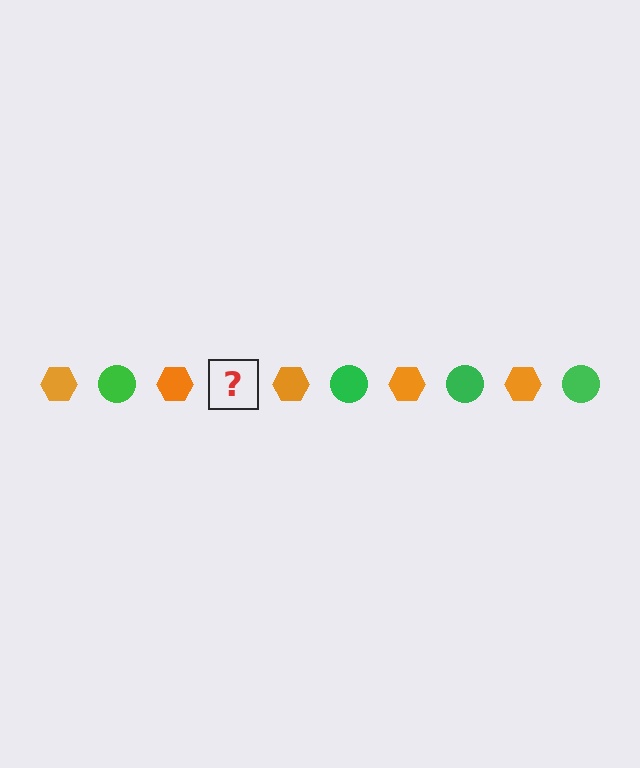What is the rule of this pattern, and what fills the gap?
The rule is that the pattern alternates between orange hexagon and green circle. The gap should be filled with a green circle.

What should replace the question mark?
The question mark should be replaced with a green circle.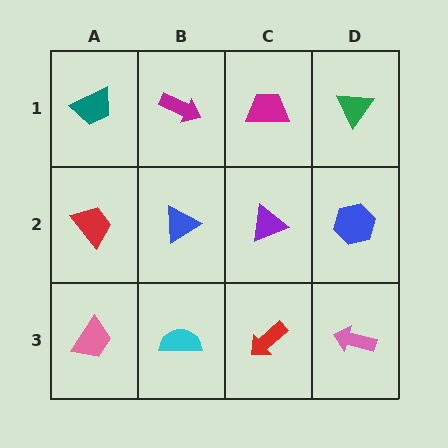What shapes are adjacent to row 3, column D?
A blue hexagon (row 2, column D), a red arrow (row 3, column C).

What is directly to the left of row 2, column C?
A blue triangle.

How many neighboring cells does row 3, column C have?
3.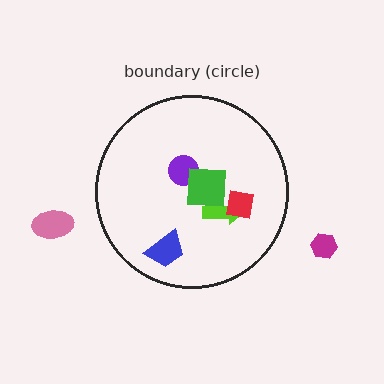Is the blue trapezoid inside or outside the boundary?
Inside.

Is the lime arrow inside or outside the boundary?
Inside.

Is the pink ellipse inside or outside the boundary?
Outside.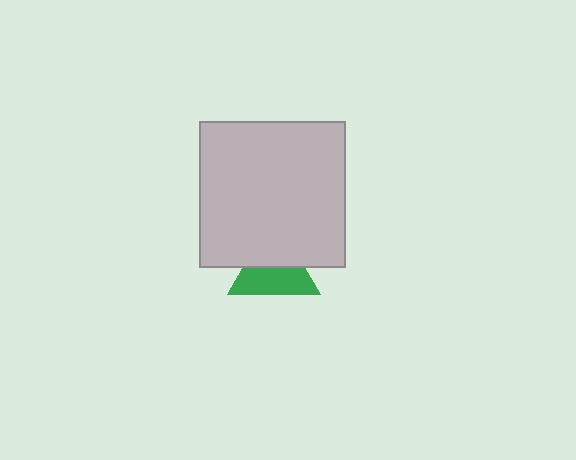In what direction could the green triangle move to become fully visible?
The green triangle could move down. That would shift it out from behind the light gray square entirely.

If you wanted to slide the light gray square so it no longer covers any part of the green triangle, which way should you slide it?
Slide it up — that is the most direct way to separate the two shapes.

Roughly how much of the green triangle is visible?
About half of it is visible (roughly 57%).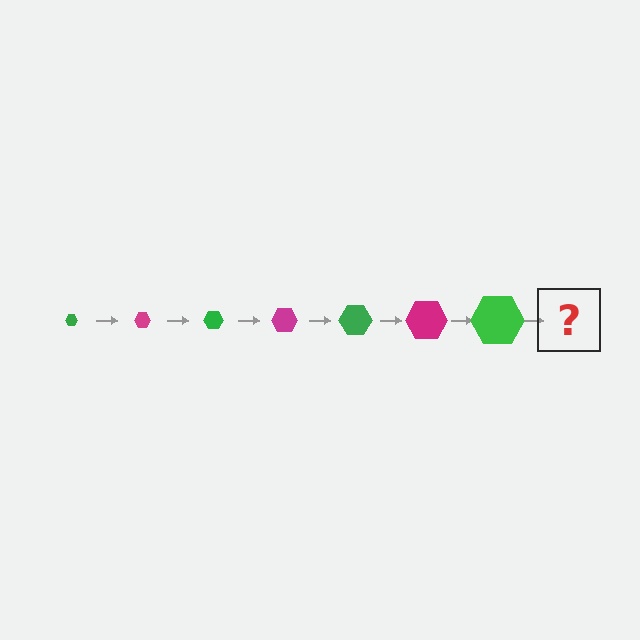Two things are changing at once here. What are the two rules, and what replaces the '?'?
The two rules are that the hexagon grows larger each step and the color cycles through green and magenta. The '?' should be a magenta hexagon, larger than the previous one.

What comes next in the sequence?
The next element should be a magenta hexagon, larger than the previous one.